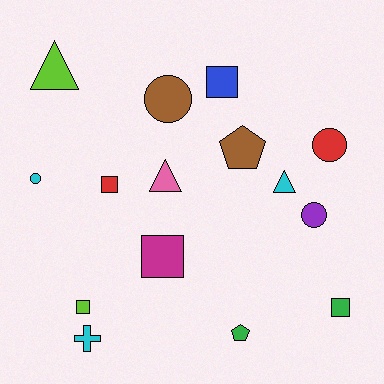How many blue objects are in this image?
There is 1 blue object.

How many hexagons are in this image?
There are no hexagons.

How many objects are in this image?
There are 15 objects.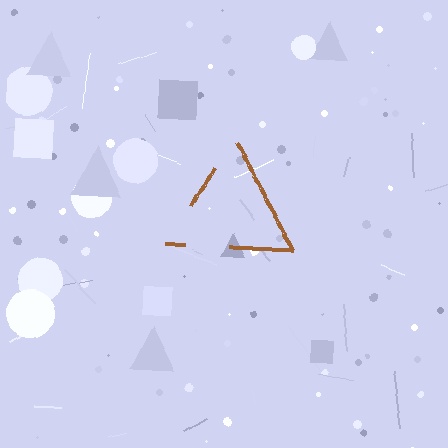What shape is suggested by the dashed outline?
The dashed outline suggests a triangle.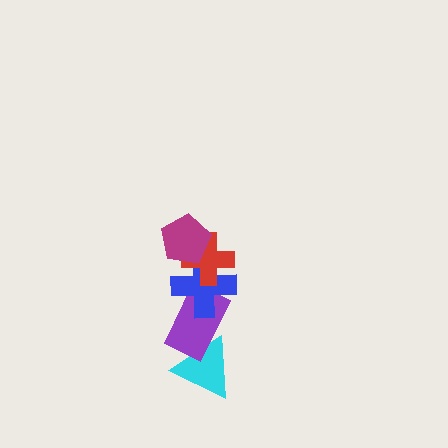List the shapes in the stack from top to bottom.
From top to bottom: the magenta pentagon, the red cross, the blue cross, the purple rectangle, the cyan triangle.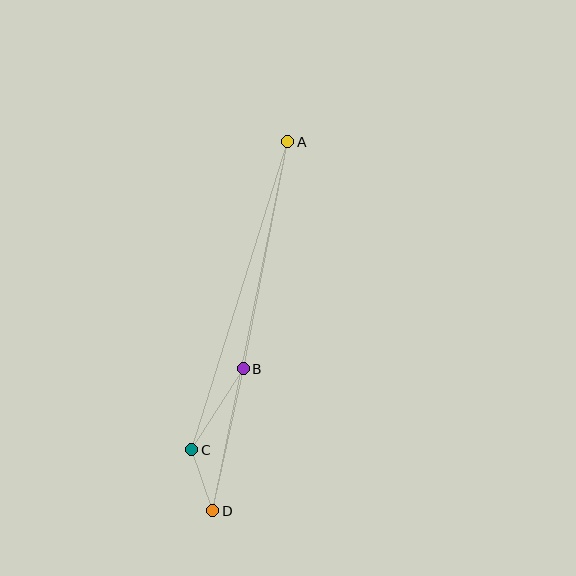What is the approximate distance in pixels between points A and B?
The distance between A and B is approximately 231 pixels.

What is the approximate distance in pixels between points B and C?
The distance between B and C is approximately 96 pixels.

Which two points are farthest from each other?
Points A and D are farthest from each other.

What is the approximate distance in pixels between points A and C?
The distance between A and C is approximately 323 pixels.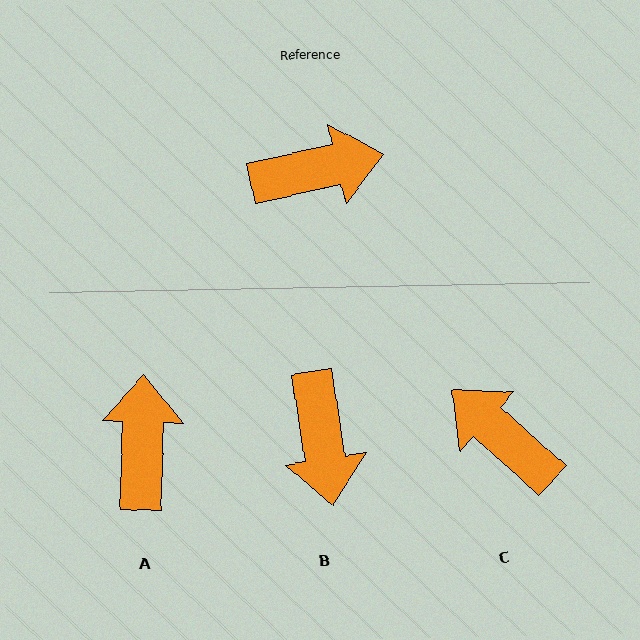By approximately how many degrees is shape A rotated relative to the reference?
Approximately 76 degrees counter-clockwise.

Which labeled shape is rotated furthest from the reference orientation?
C, about 126 degrees away.